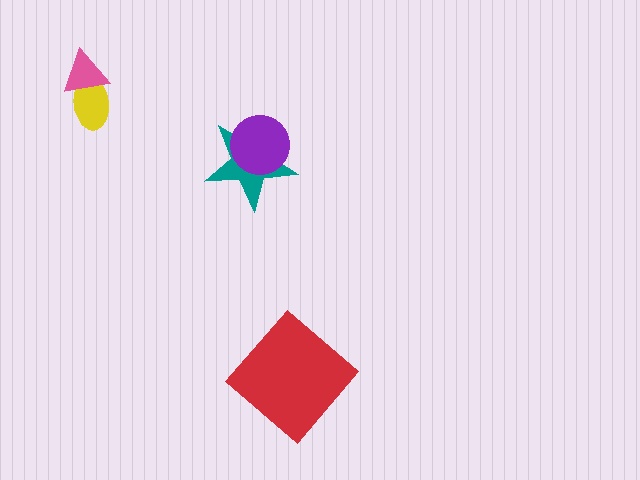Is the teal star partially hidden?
Yes, it is partially covered by another shape.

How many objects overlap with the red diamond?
0 objects overlap with the red diamond.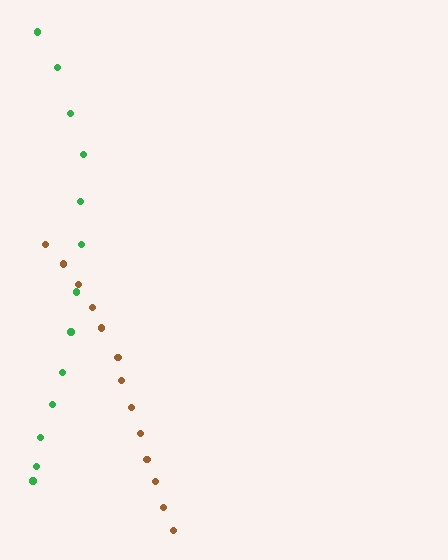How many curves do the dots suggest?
There are 2 distinct paths.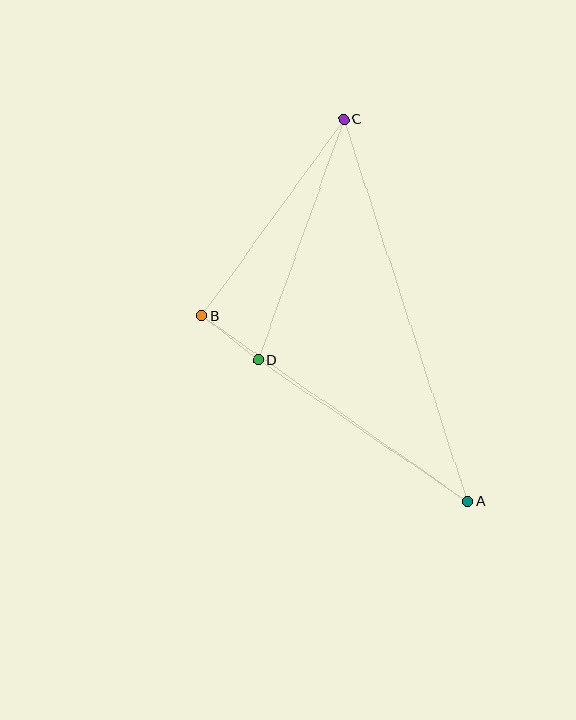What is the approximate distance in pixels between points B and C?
The distance between B and C is approximately 242 pixels.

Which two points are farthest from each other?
Points A and C are farthest from each other.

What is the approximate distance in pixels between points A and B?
The distance between A and B is approximately 324 pixels.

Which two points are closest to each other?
Points B and D are closest to each other.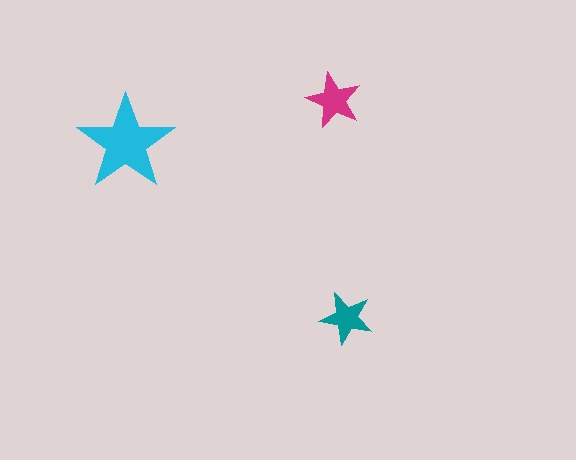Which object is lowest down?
The teal star is bottommost.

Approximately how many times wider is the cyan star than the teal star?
About 2 times wider.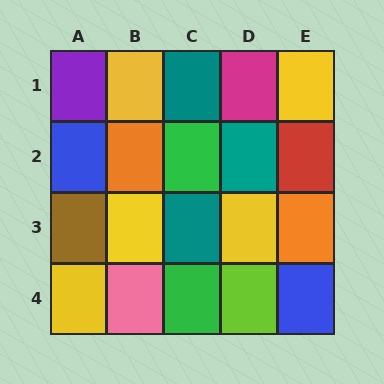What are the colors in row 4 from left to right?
Yellow, pink, green, lime, blue.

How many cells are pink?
1 cell is pink.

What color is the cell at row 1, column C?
Teal.